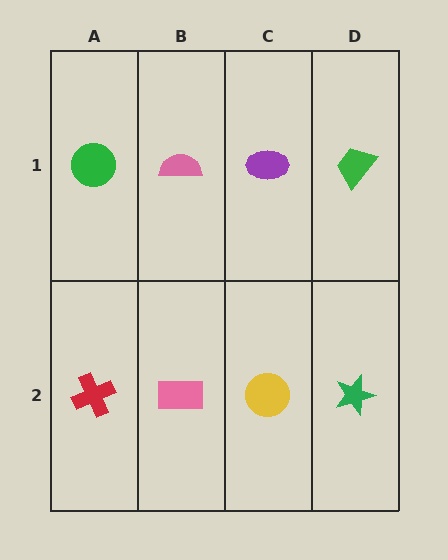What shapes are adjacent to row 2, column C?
A purple ellipse (row 1, column C), a pink rectangle (row 2, column B), a green star (row 2, column D).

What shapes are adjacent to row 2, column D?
A green trapezoid (row 1, column D), a yellow circle (row 2, column C).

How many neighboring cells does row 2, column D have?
2.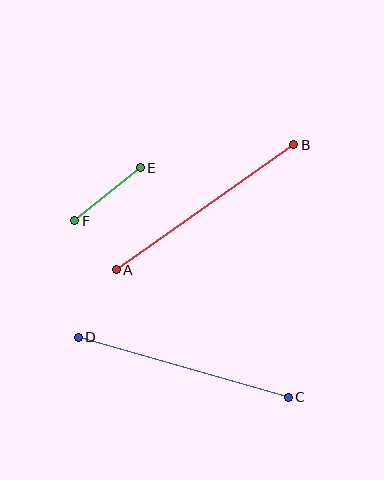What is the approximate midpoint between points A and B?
The midpoint is at approximately (205, 207) pixels.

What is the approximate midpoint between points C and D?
The midpoint is at approximately (183, 367) pixels.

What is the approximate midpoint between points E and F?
The midpoint is at approximately (107, 194) pixels.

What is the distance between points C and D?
The distance is approximately 218 pixels.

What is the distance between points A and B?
The distance is approximately 217 pixels.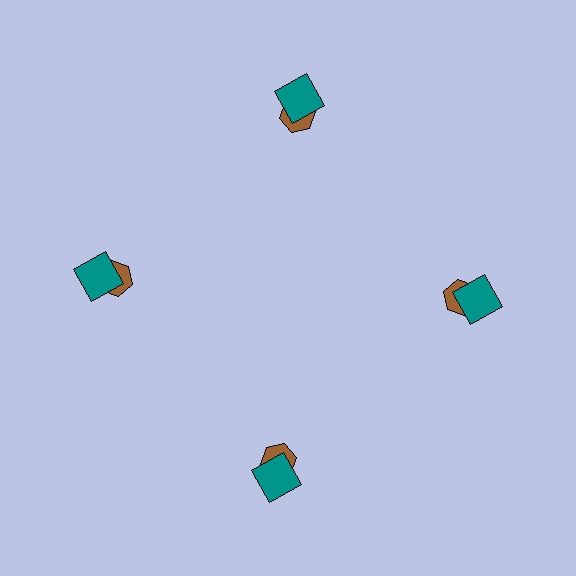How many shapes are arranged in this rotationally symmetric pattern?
There are 8 shapes, arranged in 4 groups of 2.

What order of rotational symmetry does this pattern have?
This pattern has 4-fold rotational symmetry.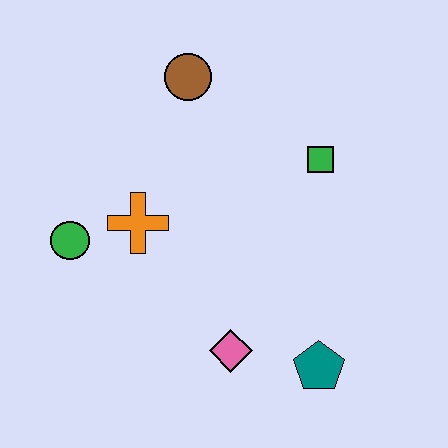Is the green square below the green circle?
No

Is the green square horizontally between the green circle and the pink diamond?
No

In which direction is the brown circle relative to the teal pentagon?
The brown circle is above the teal pentagon.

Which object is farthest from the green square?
The green circle is farthest from the green square.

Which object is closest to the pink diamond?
The teal pentagon is closest to the pink diamond.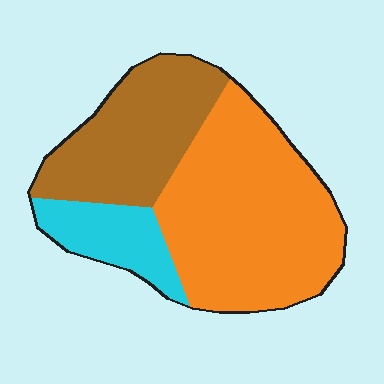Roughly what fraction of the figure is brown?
Brown takes up between a sixth and a third of the figure.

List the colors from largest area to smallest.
From largest to smallest: orange, brown, cyan.